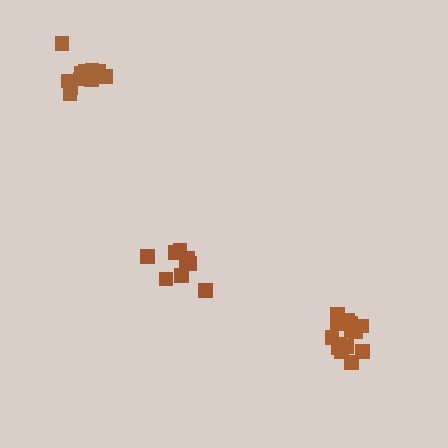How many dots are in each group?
Group 1: 12 dots, Group 2: 9 dots, Group 3: 14 dots (35 total).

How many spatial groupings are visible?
There are 3 spatial groupings.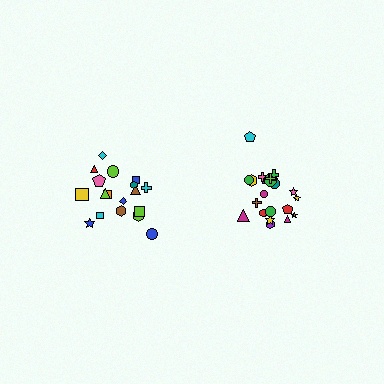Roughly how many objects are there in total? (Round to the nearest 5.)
Roughly 45 objects in total.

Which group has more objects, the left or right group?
The right group.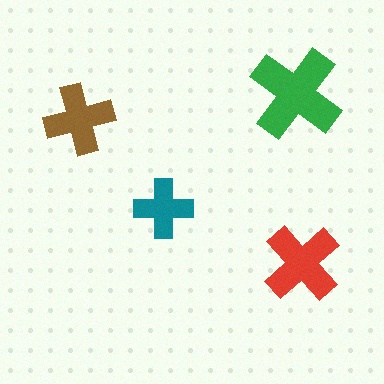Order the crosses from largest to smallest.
the green one, the red one, the brown one, the teal one.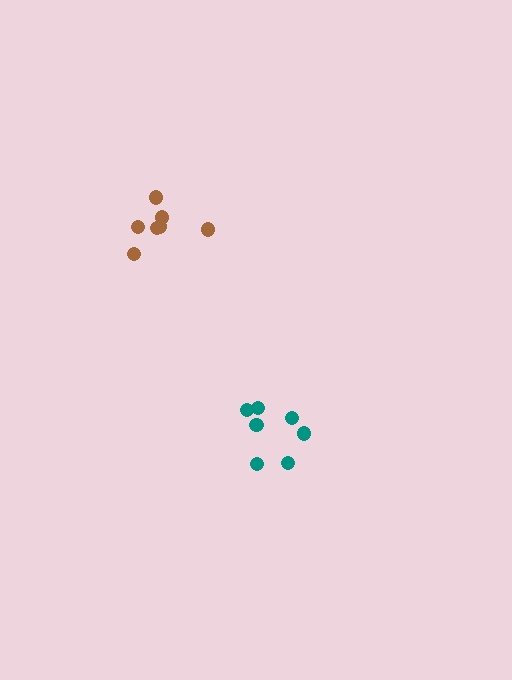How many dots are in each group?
Group 1: 7 dots, Group 2: 7 dots (14 total).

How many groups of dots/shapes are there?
There are 2 groups.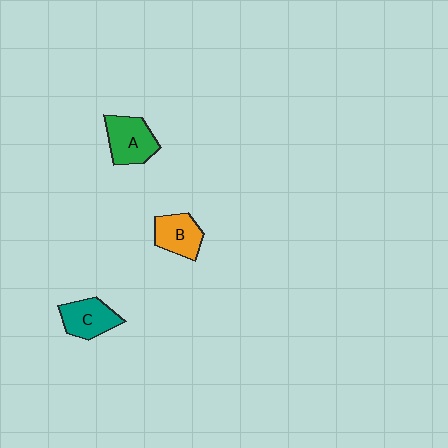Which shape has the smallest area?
Shape B (orange).